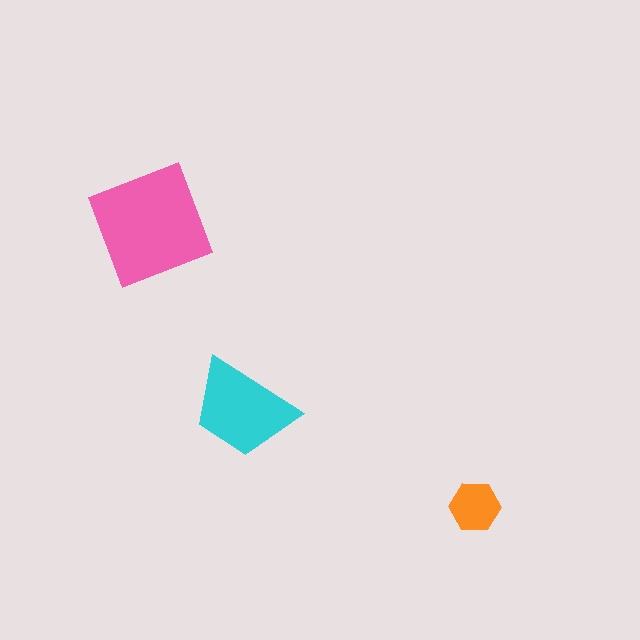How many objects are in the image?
There are 3 objects in the image.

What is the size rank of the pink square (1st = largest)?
1st.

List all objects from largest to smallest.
The pink square, the cyan trapezoid, the orange hexagon.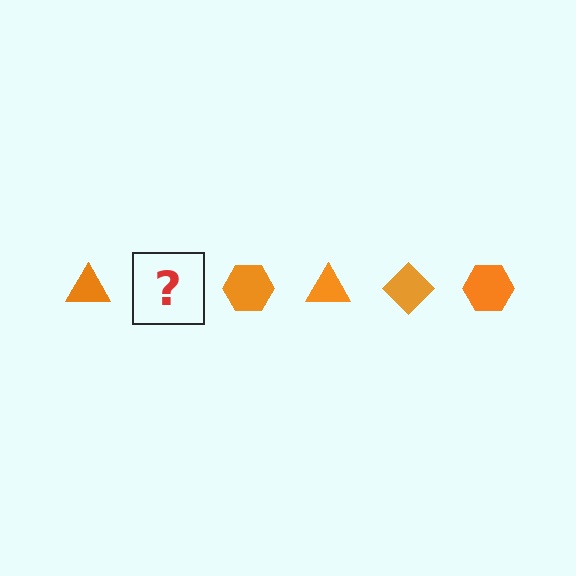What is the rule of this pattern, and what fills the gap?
The rule is that the pattern cycles through triangle, diamond, hexagon shapes in orange. The gap should be filled with an orange diamond.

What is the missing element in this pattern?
The missing element is an orange diamond.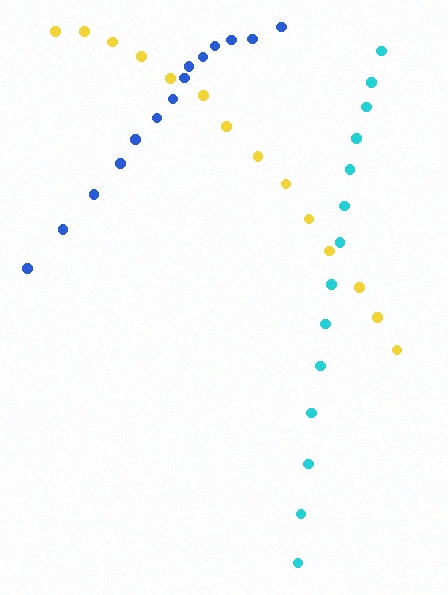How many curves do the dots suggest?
There are 3 distinct paths.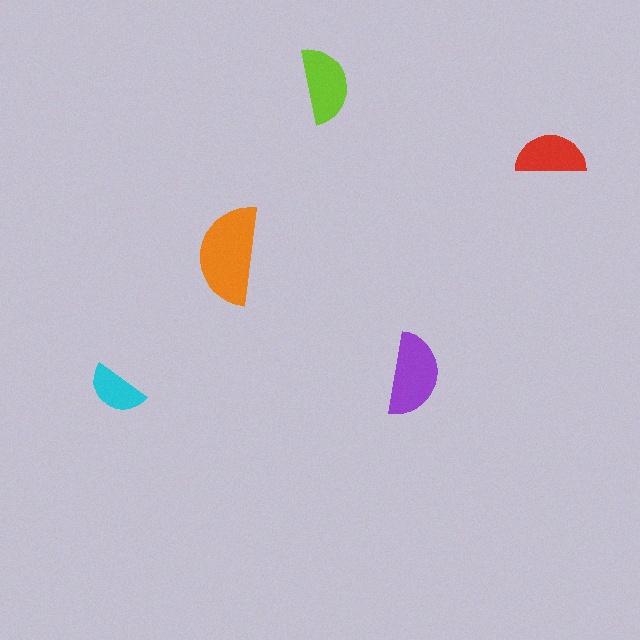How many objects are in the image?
There are 5 objects in the image.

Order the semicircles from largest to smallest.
the orange one, the purple one, the lime one, the red one, the cyan one.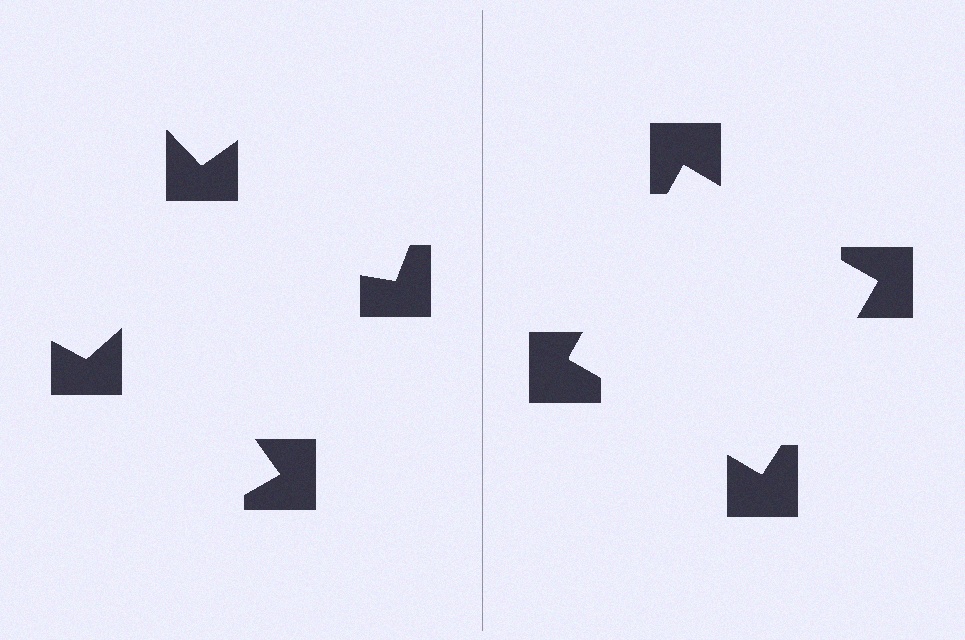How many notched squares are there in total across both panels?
8 — 4 on each side.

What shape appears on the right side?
An illusory square.